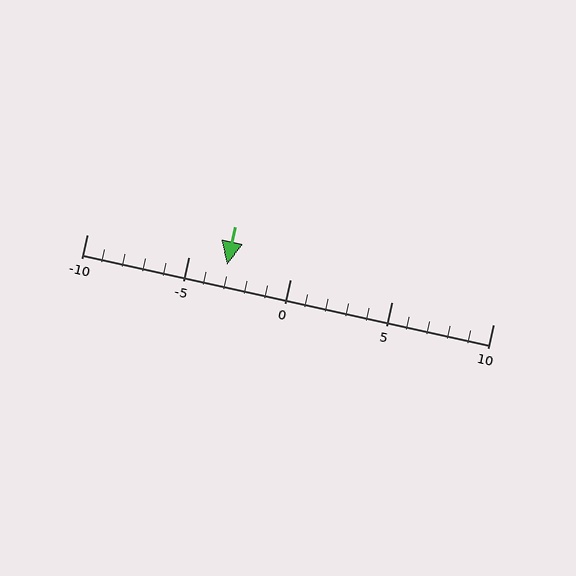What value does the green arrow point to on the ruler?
The green arrow points to approximately -3.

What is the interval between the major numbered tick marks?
The major tick marks are spaced 5 units apart.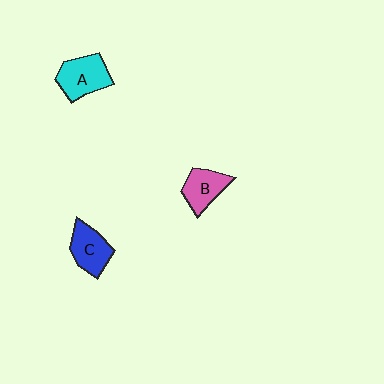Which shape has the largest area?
Shape A (cyan).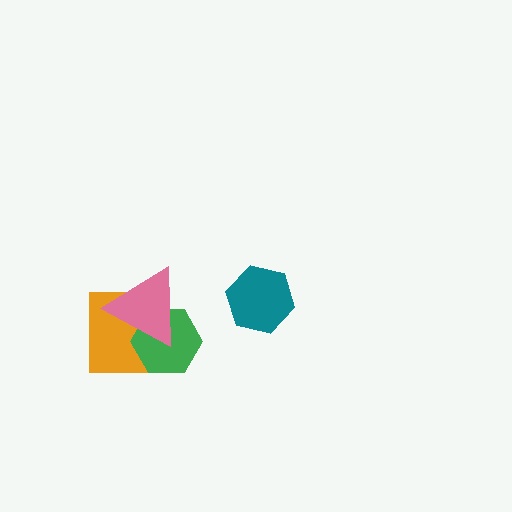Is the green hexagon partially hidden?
Yes, it is partially covered by another shape.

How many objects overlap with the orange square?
2 objects overlap with the orange square.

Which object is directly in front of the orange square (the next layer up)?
The green hexagon is directly in front of the orange square.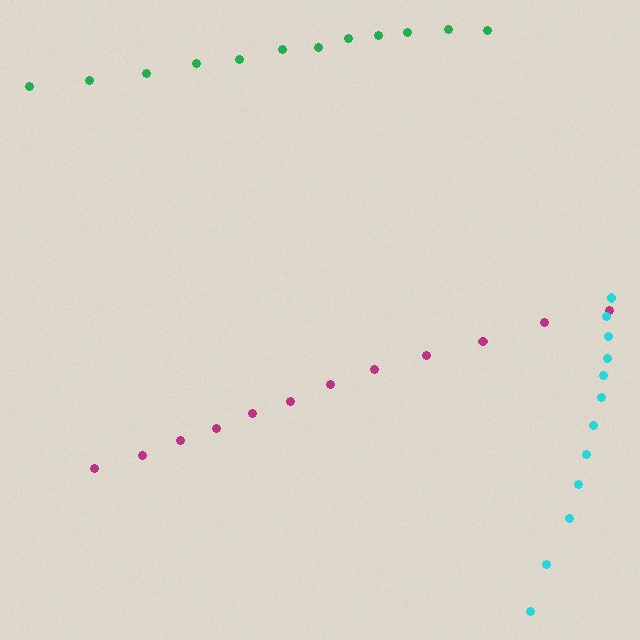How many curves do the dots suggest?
There are 3 distinct paths.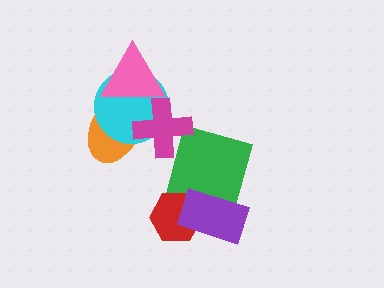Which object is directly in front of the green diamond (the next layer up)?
The red hexagon is directly in front of the green diamond.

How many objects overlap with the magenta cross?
4 objects overlap with the magenta cross.